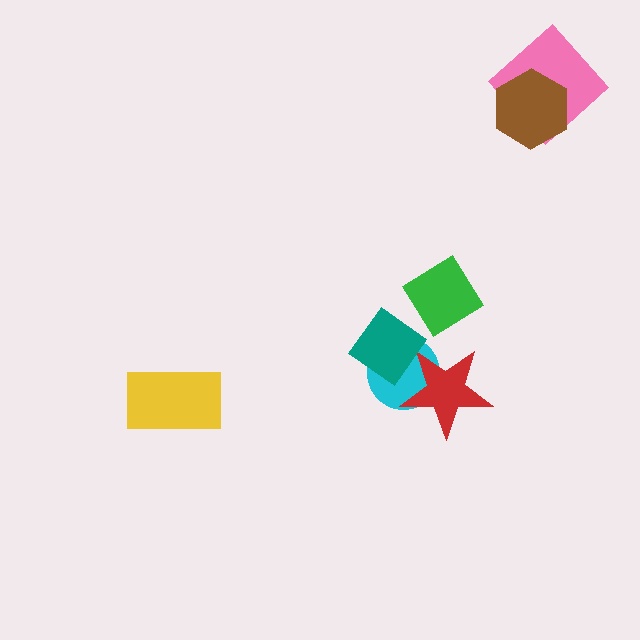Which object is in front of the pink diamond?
The brown hexagon is in front of the pink diamond.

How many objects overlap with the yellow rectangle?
0 objects overlap with the yellow rectangle.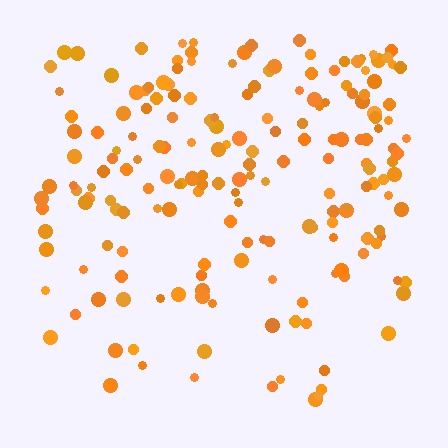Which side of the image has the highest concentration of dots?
The top.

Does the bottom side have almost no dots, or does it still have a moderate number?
Still a moderate number, just noticeably fewer than the top.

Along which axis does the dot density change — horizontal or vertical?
Vertical.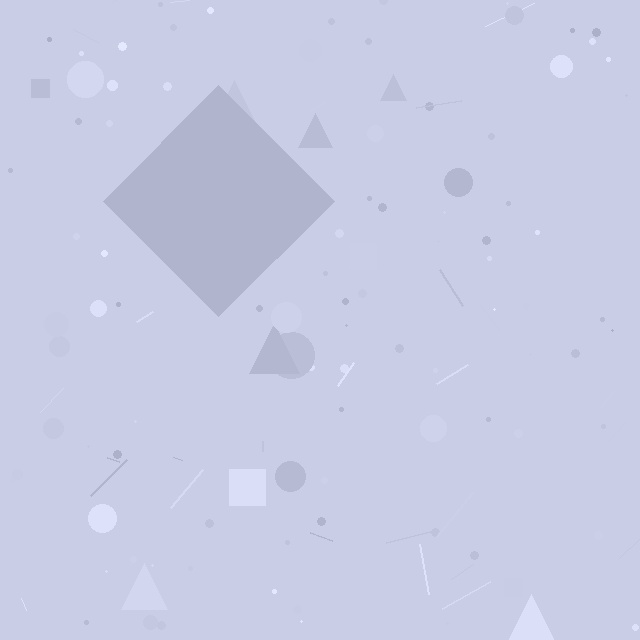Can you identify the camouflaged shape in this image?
The camouflaged shape is a diamond.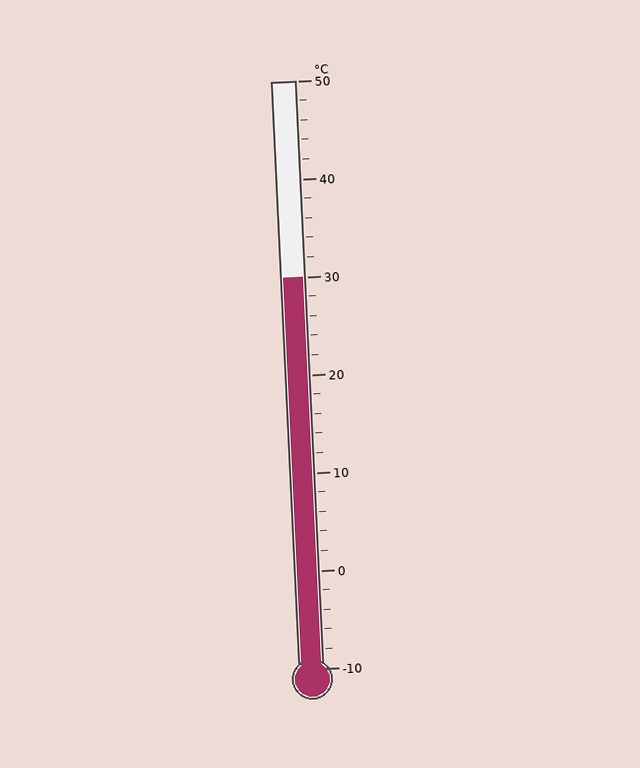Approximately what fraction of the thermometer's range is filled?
The thermometer is filled to approximately 65% of its range.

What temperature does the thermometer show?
The thermometer shows approximately 30°C.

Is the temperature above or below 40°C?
The temperature is below 40°C.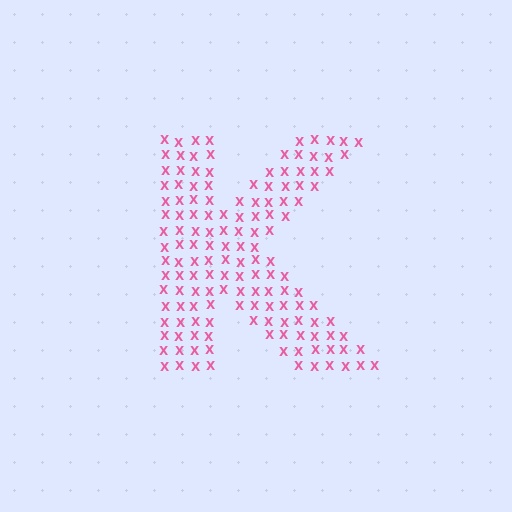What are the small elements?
The small elements are letter X's.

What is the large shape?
The large shape is the letter K.